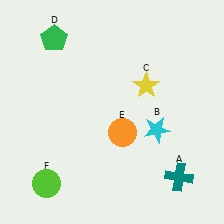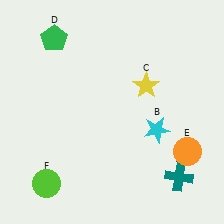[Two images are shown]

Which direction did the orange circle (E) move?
The orange circle (E) moved right.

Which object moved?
The orange circle (E) moved right.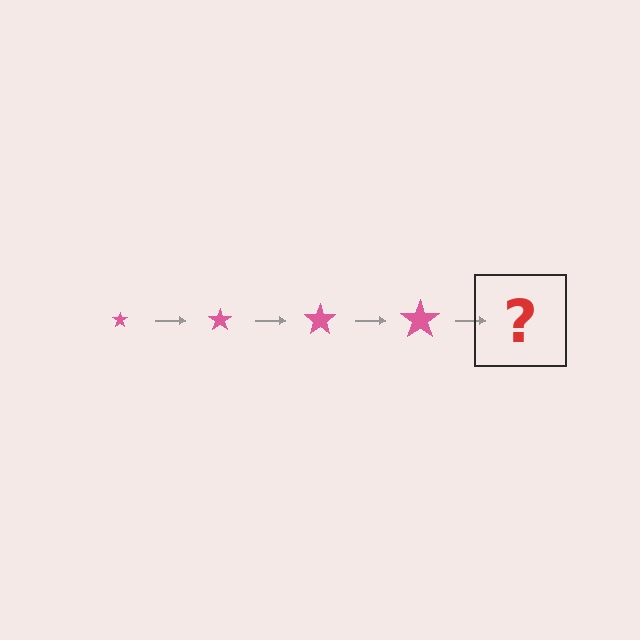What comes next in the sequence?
The next element should be a pink star, larger than the previous one.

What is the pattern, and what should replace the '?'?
The pattern is that the star gets progressively larger each step. The '?' should be a pink star, larger than the previous one.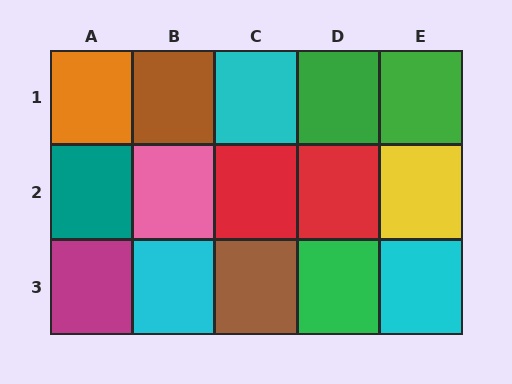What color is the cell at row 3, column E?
Cyan.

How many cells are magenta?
1 cell is magenta.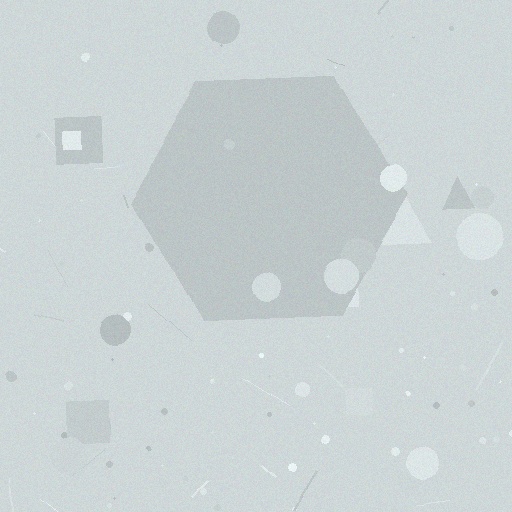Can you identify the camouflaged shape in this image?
The camouflaged shape is a hexagon.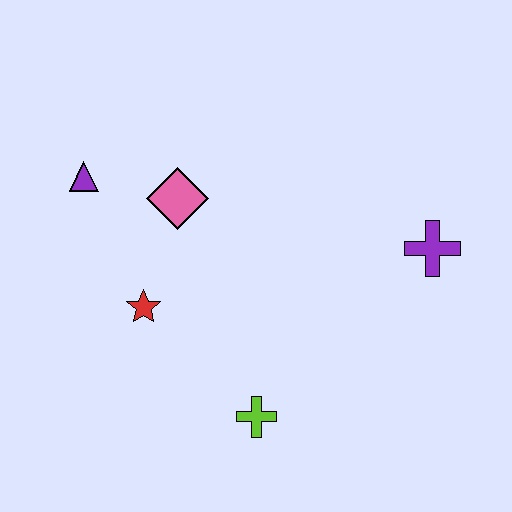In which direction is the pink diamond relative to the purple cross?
The pink diamond is to the left of the purple cross.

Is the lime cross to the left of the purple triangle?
No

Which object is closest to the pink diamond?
The purple triangle is closest to the pink diamond.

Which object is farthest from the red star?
The purple cross is farthest from the red star.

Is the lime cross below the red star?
Yes